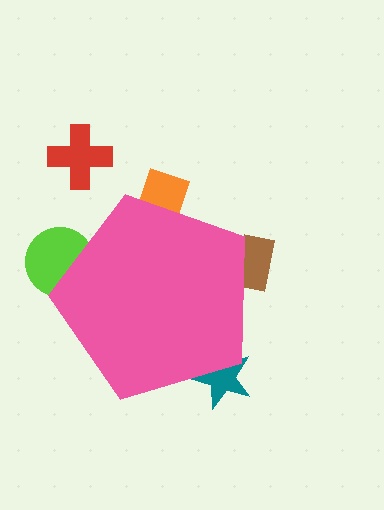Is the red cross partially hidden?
No, the red cross is fully visible.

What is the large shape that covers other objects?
A pink pentagon.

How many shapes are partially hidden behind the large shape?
4 shapes are partially hidden.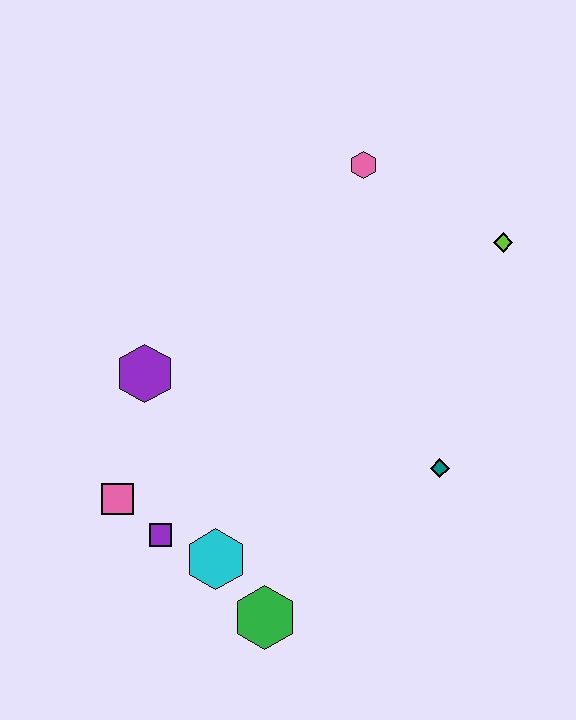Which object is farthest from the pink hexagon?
The green hexagon is farthest from the pink hexagon.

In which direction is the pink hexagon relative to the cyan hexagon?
The pink hexagon is above the cyan hexagon.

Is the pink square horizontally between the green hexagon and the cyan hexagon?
No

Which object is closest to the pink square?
The purple square is closest to the pink square.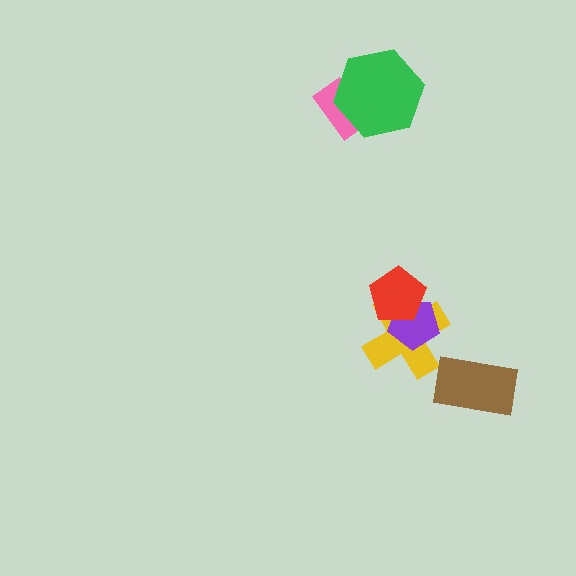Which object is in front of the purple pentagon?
The red pentagon is in front of the purple pentagon.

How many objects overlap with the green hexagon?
1 object overlaps with the green hexagon.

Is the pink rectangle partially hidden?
Yes, it is partially covered by another shape.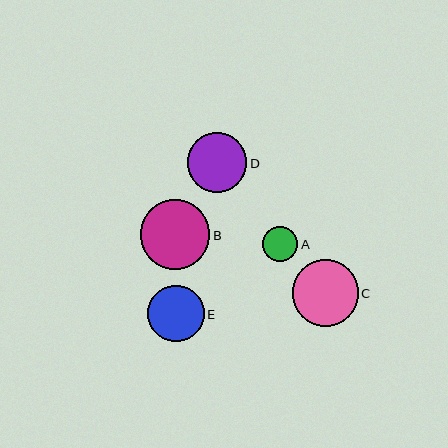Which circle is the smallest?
Circle A is the smallest with a size of approximately 35 pixels.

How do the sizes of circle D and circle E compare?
Circle D and circle E are approximately the same size.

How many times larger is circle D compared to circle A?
Circle D is approximately 1.7 times the size of circle A.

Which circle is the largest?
Circle B is the largest with a size of approximately 70 pixels.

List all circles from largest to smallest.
From largest to smallest: B, C, D, E, A.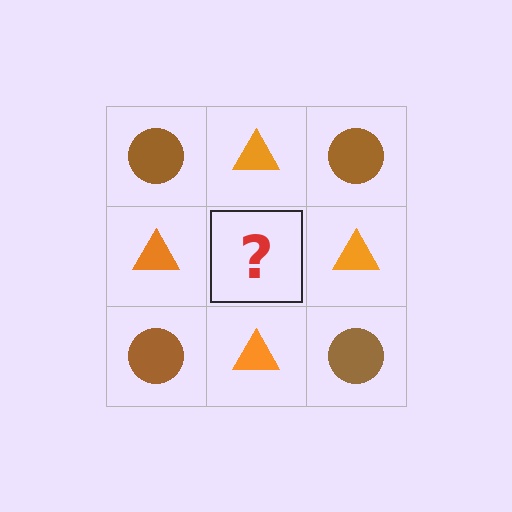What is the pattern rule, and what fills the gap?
The rule is that it alternates brown circle and orange triangle in a checkerboard pattern. The gap should be filled with a brown circle.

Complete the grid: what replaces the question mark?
The question mark should be replaced with a brown circle.